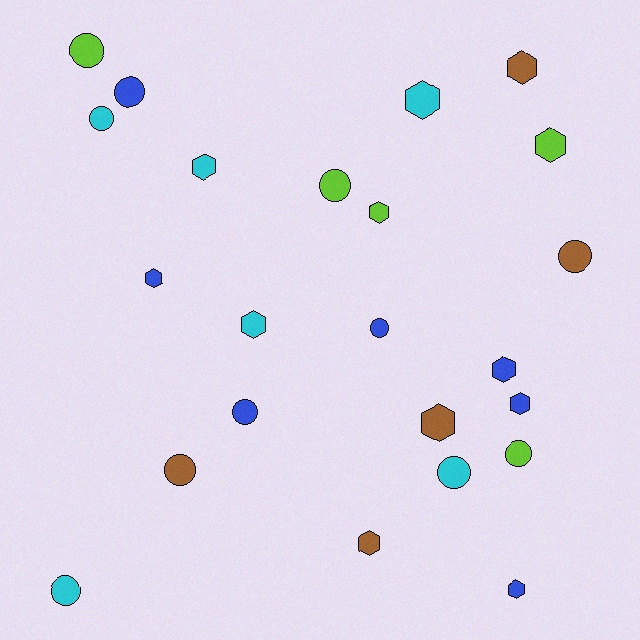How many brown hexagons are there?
There are 3 brown hexagons.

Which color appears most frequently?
Blue, with 7 objects.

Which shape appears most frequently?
Hexagon, with 12 objects.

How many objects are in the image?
There are 23 objects.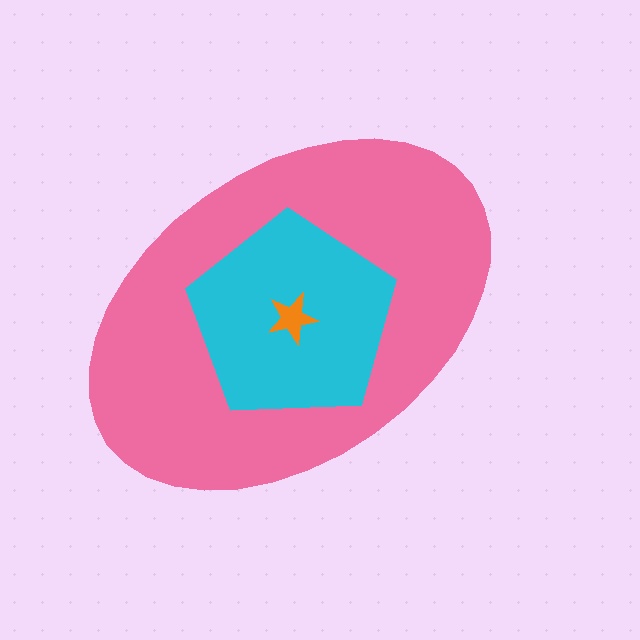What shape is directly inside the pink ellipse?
The cyan pentagon.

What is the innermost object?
The orange star.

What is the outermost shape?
The pink ellipse.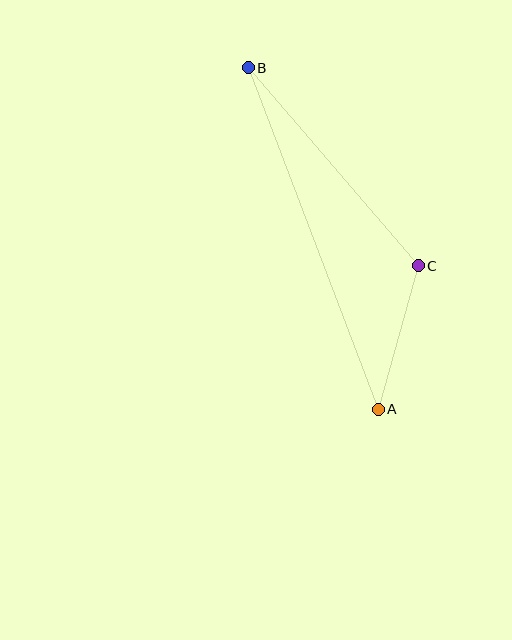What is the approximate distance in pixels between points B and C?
The distance between B and C is approximately 261 pixels.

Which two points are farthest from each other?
Points A and B are farthest from each other.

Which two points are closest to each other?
Points A and C are closest to each other.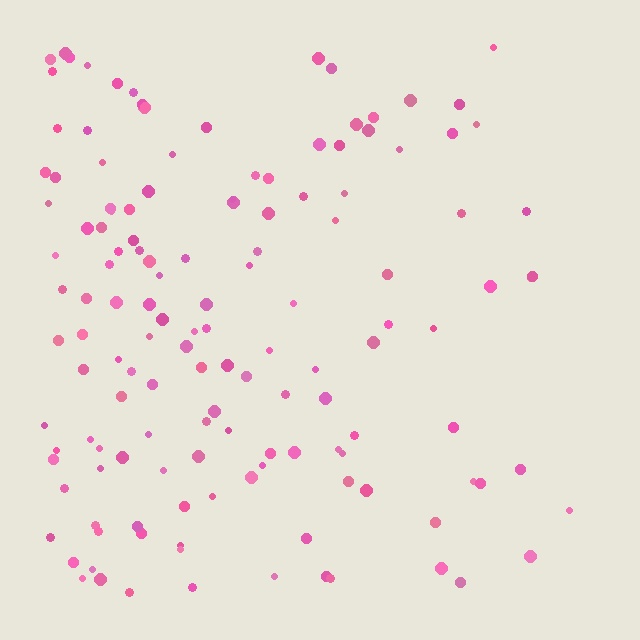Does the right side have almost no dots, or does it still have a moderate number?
Still a moderate number, just noticeably fewer than the left.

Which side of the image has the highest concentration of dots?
The left.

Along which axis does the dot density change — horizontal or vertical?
Horizontal.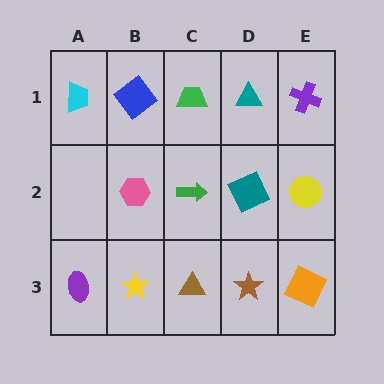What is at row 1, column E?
A purple cross.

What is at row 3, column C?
A brown triangle.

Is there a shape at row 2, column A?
No, that cell is empty.